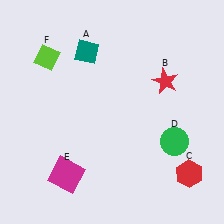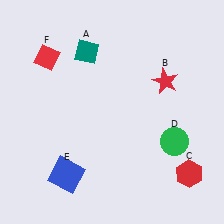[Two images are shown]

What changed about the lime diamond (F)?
In Image 1, F is lime. In Image 2, it changed to red.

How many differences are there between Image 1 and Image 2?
There are 2 differences between the two images.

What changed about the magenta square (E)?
In Image 1, E is magenta. In Image 2, it changed to blue.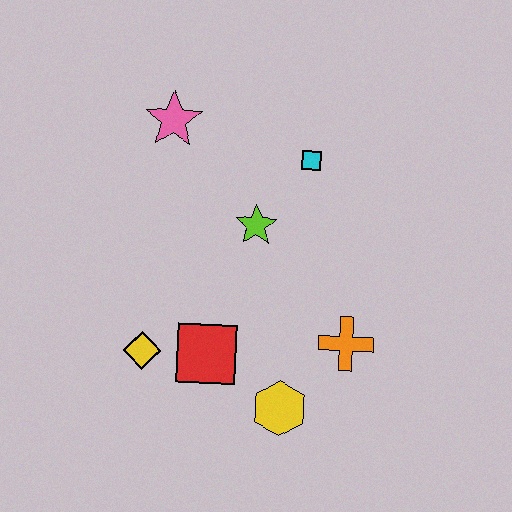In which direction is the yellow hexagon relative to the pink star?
The yellow hexagon is below the pink star.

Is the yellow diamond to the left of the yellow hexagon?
Yes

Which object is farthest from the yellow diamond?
The cyan square is farthest from the yellow diamond.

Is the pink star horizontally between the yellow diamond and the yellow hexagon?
Yes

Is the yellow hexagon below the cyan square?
Yes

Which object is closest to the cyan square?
The lime star is closest to the cyan square.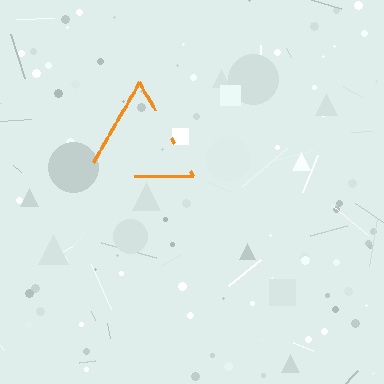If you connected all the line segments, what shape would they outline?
They would outline a triangle.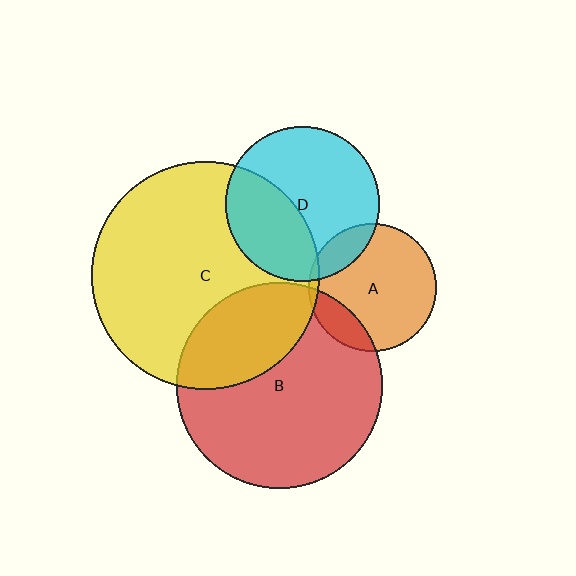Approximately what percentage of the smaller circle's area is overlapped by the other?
Approximately 40%.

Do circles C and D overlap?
Yes.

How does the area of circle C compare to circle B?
Approximately 1.2 times.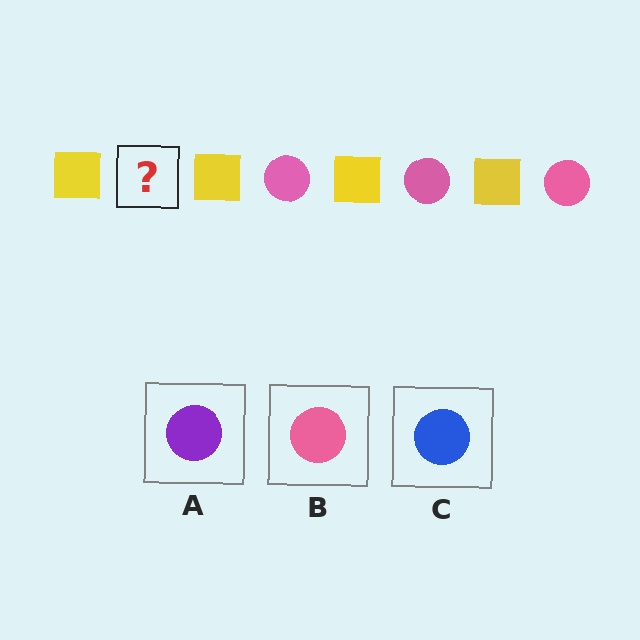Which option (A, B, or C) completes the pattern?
B.